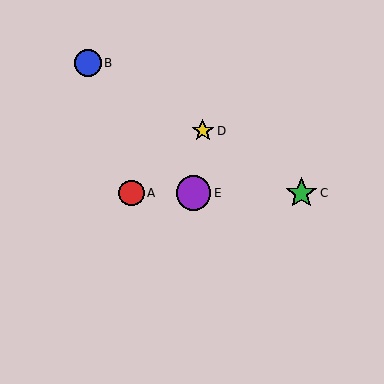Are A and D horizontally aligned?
No, A is at y≈193 and D is at y≈131.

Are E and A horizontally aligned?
Yes, both are at y≈193.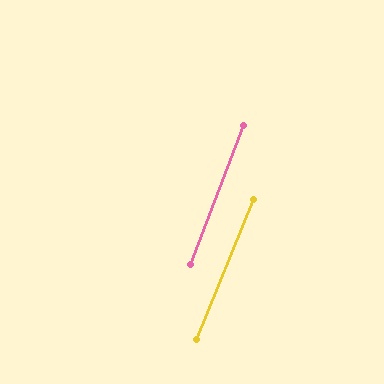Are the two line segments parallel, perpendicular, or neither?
Parallel — their directions differ by only 1.1°.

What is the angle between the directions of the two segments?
Approximately 1 degree.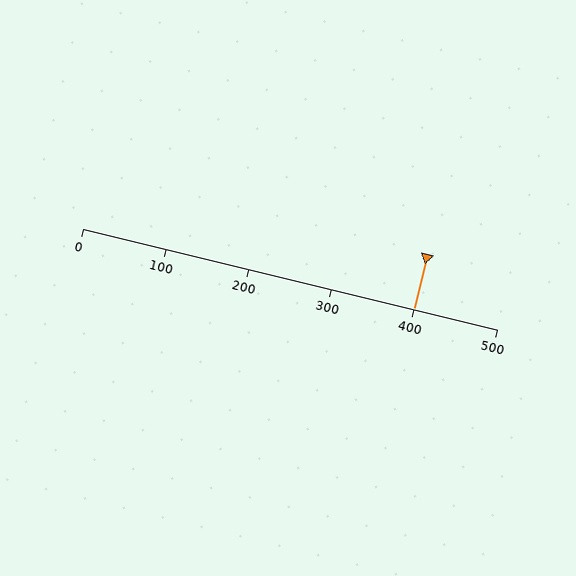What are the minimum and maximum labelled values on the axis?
The axis runs from 0 to 500.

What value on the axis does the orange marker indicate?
The marker indicates approximately 400.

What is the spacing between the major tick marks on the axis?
The major ticks are spaced 100 apart.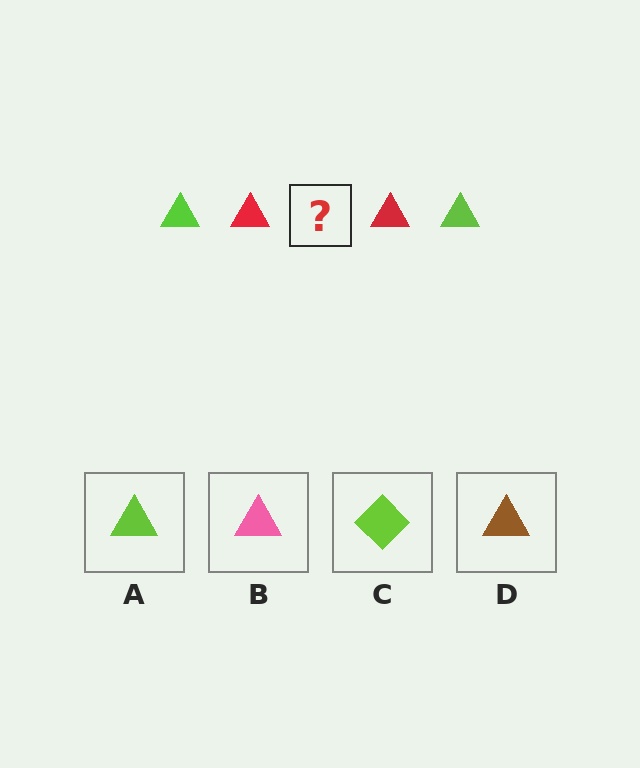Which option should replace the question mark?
Option A.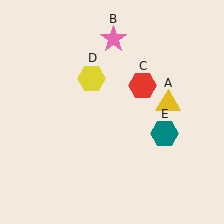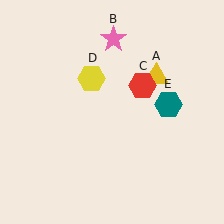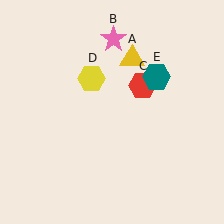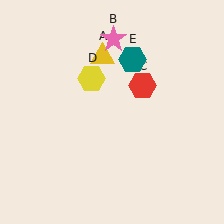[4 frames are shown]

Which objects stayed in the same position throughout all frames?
Pink star (object B) and red hexagon (object C) and yellow hexagon (object D) remained stationary.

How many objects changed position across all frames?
2 objects changed position: yellow triangle (object A), teal hexagon (object E).